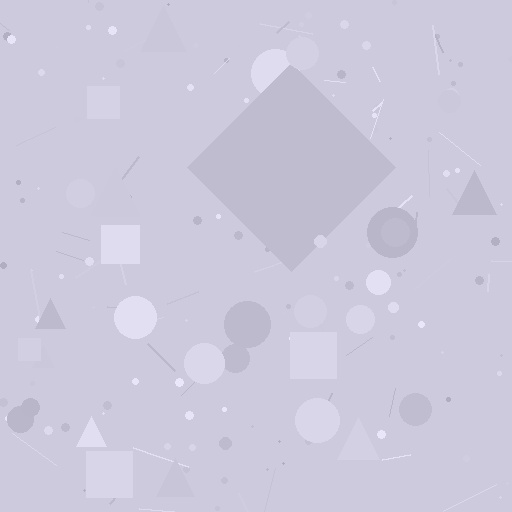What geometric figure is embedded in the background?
A diamond is embedded in the background.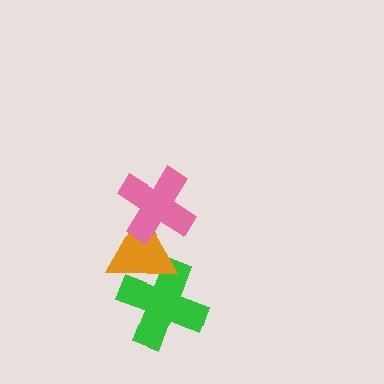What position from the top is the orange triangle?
The orange triangle is 2nd from the top.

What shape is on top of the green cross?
The orange triangle is on top of the green cross.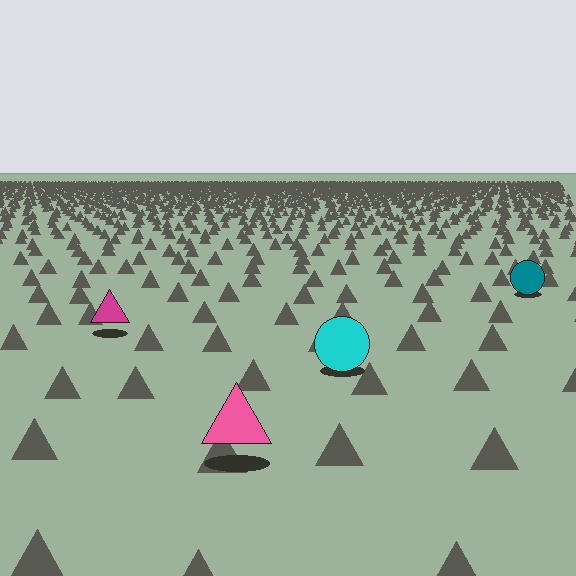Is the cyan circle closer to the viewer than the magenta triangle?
Yes. The cyan circle is closer — you can tell from the texture gradient: the ground texture is coarser near it.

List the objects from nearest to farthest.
From nearest to farthest: the pink triangle, the cyan circle, the magenta triangle, the teal circle.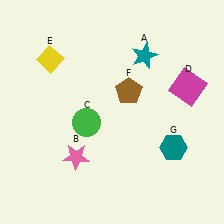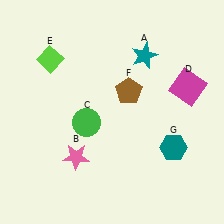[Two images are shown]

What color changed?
The diamond (E) changed from yellow in Image 1 to lime in Image 2.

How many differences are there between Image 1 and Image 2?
There is 1 difference between the two images.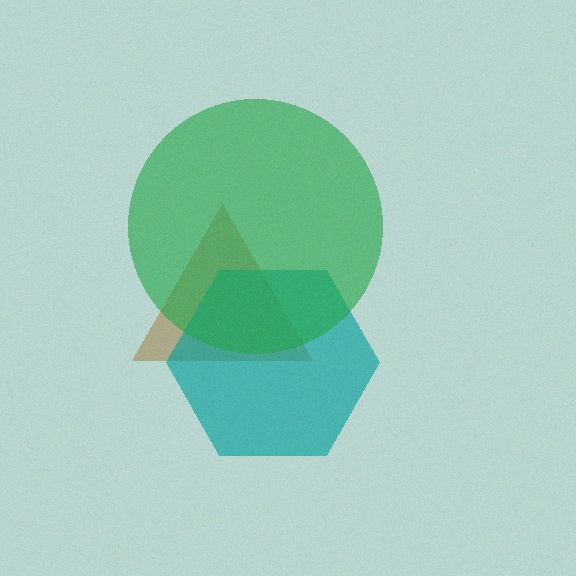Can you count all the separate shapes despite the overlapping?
Yes, there are 3 separate shapes.